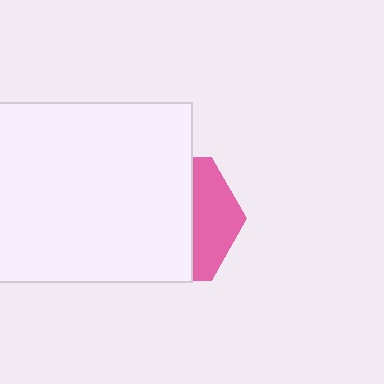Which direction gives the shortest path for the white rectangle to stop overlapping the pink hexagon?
Moving left gives the shortest separation.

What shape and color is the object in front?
The object in front is a white rectangle.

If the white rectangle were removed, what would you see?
You would see the complete pink hexagon.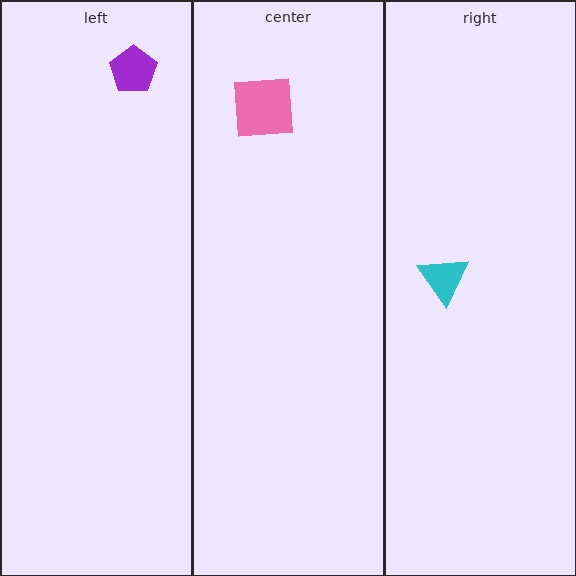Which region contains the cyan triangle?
The right region.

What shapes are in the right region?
The cyan triangle.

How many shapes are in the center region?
1.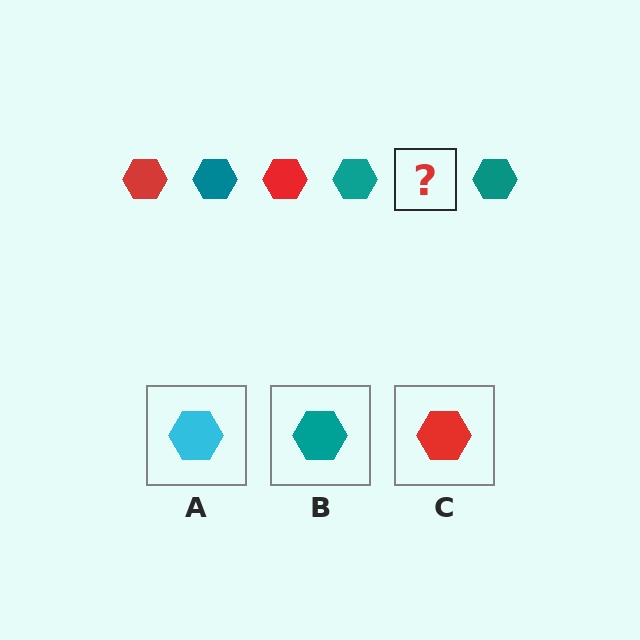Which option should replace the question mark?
Option C.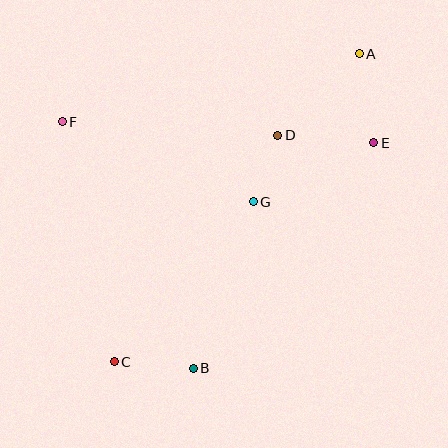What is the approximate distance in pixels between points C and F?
The distance between C and F is approximately 246 pixels.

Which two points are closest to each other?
Points D and G are closest to each other.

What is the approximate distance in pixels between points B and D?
The distance between B and D is approximately 248 pixels.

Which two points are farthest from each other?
Points A and C are farthest from each other.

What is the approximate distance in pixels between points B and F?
The distance between B and F is approximately 280 pixels.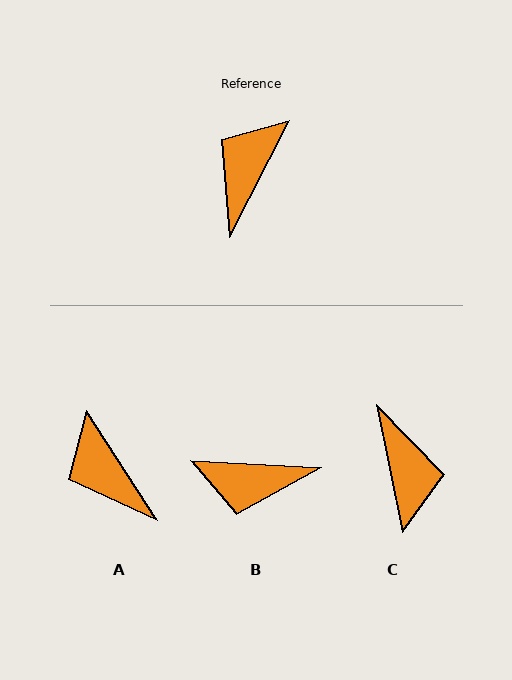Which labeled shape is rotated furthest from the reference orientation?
C, about 141 degrees away.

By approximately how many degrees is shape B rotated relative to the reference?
Approximately 114 degrees counter-clockwise.